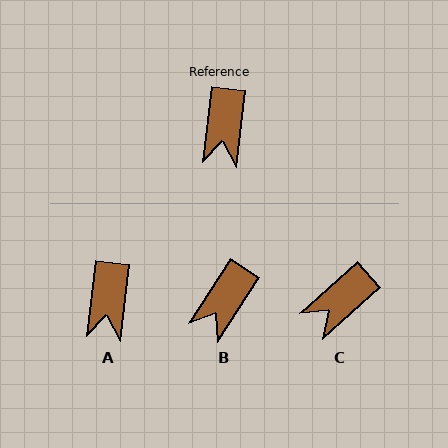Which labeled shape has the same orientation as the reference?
A.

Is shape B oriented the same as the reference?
No, it is off by about 26 degrees.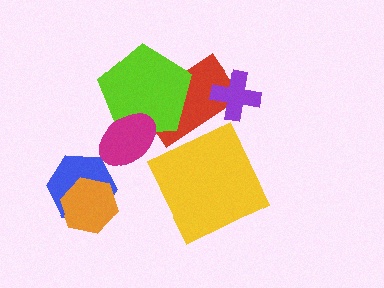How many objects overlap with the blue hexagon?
1 object overlaps with the blue hexagon.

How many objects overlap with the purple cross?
1 object overlaps with the purple cross.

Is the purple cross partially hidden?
No, no other shape covers it.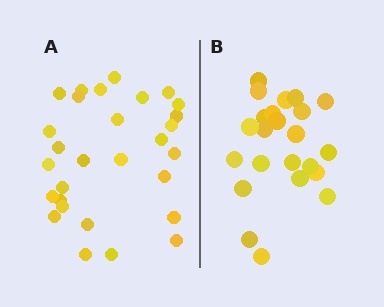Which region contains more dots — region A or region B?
Region A (the left region) has more dots.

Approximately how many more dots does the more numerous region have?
Region A has about 6 more dots than region B.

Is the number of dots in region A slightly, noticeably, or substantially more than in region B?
Region A has noticeably more, but not dramatically so. The ratio is roughly 1.3 to 1.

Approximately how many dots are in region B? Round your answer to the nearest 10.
About 20 dots. (The exact count is 23, which rounds to 20.)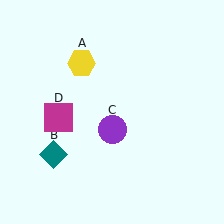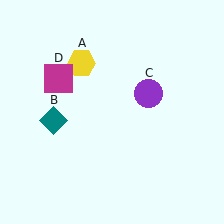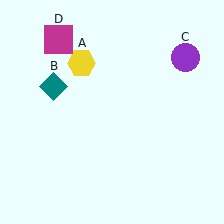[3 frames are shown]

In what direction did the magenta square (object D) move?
The magenta square (object D) moved up.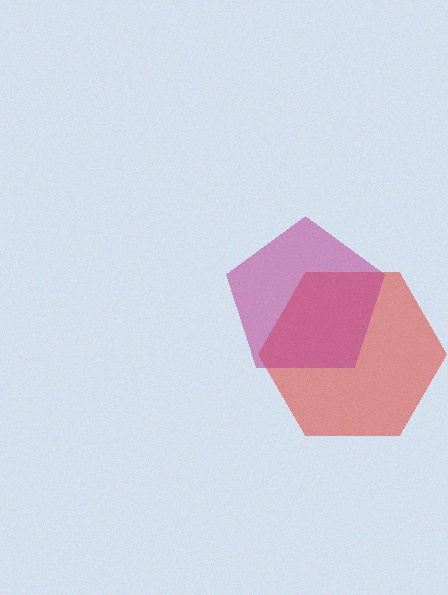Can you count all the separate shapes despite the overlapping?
Yes, there are 2 separate shapes.